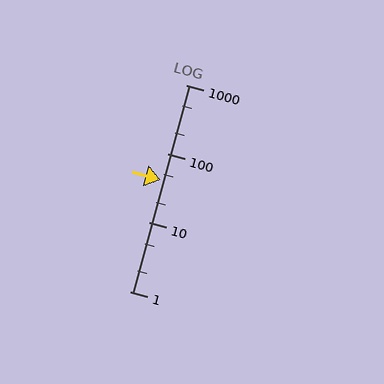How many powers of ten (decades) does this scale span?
The scale spans 3 decades, from 1 to 1000.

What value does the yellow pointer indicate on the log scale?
The pointer indicates approximately 42.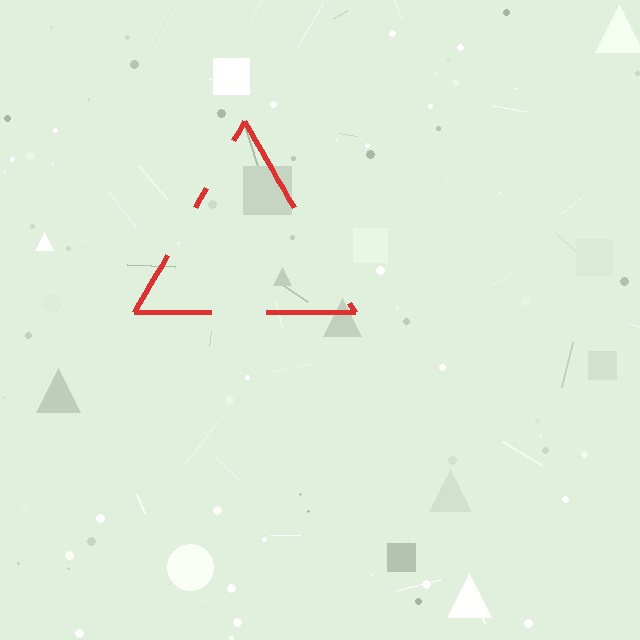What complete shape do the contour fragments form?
The contour fragments form a triangle.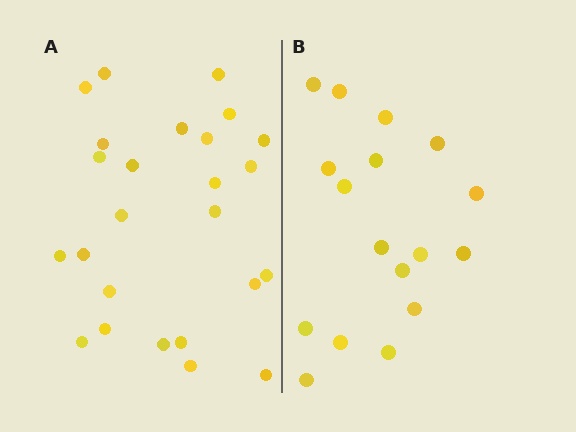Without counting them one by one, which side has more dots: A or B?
Region A (the left region) has more dots.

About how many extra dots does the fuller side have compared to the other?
Region A has roughly 8 or so more dots than region B.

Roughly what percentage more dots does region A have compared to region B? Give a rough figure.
About 45% more.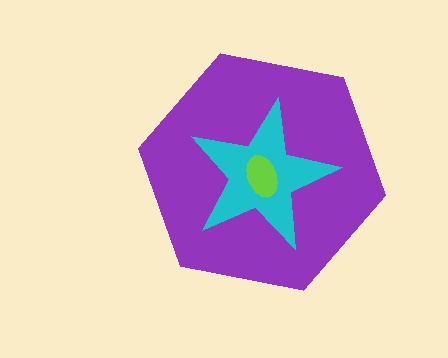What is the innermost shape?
The lime ellipse.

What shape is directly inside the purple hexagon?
The cyan star.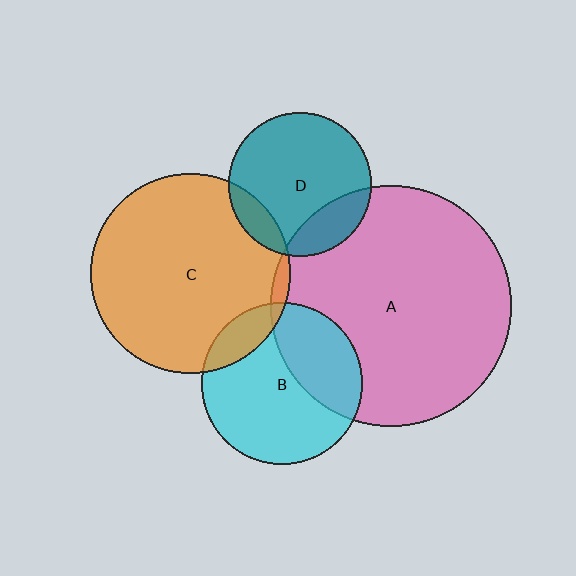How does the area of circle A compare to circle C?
Approximately 1.4 times.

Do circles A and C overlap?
Yes.